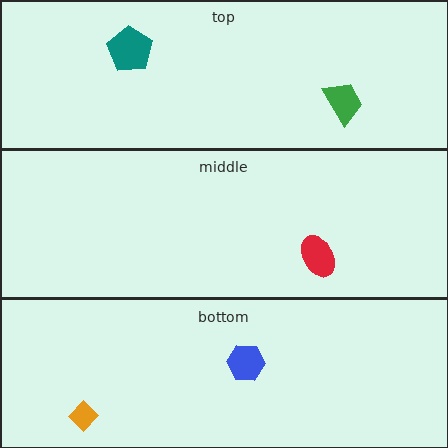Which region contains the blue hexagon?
The bottom region.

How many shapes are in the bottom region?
2.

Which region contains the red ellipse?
The middle region.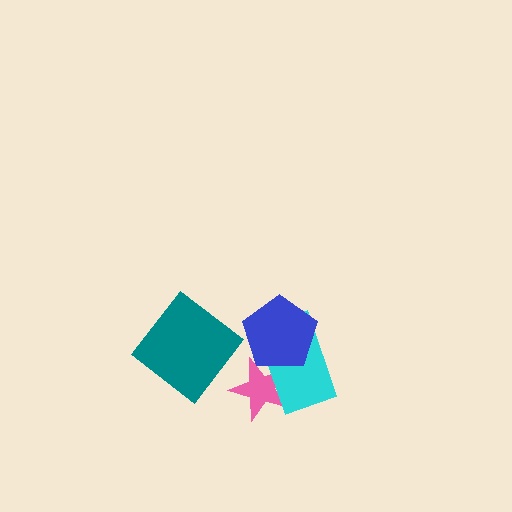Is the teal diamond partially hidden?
No, no other shape covers it.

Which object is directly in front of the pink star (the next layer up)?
The cyan rectangle is directly in front of the pink star.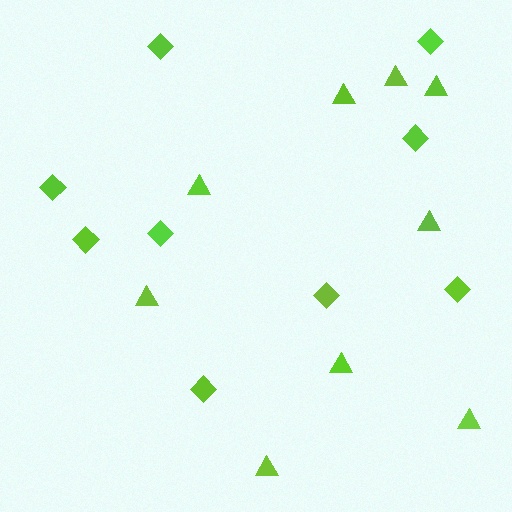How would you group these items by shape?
There are 2 groups: one group of diamonds (9) and one group of triangles (9).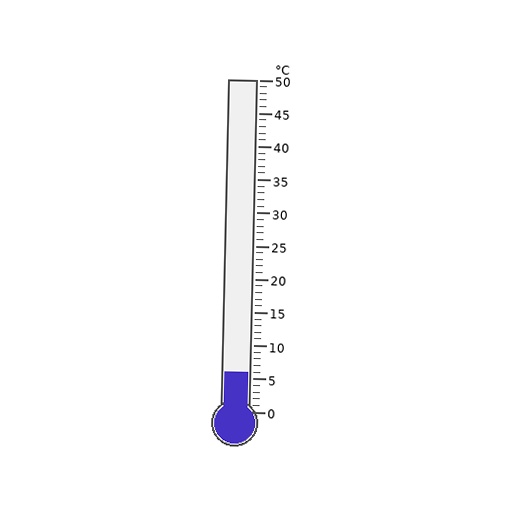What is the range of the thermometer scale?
The thermometer scale ranges from 0°C to 50°C.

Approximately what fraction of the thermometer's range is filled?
The thermometer is filled to approximately 10% of its range.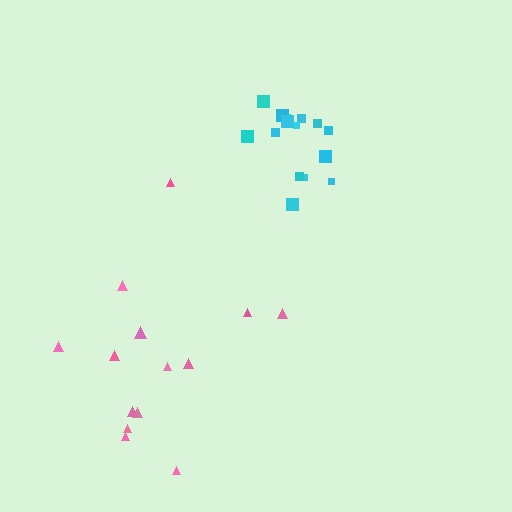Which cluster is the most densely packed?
Cyan.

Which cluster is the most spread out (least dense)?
Pink.